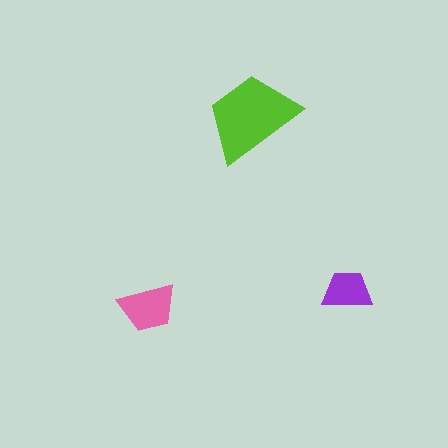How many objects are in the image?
There are 3 objects in the image.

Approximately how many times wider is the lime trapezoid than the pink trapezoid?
About 1.5 times wider.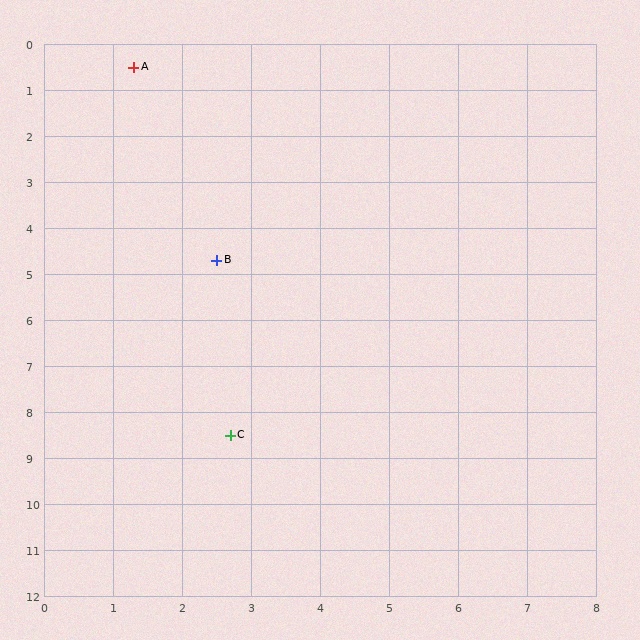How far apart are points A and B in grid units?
Points A and B are about 4.4 grid units apart.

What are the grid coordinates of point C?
Point C is at approximately (2.7, 8.5).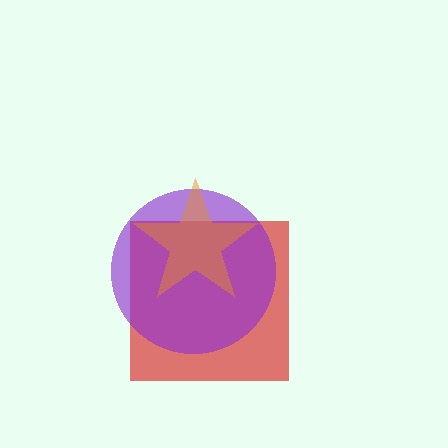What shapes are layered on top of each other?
The layered shapes are: a red square, a purple circle, an orange star.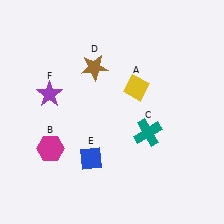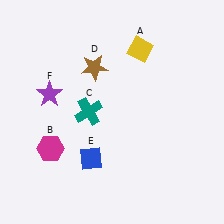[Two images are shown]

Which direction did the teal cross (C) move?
The teal cross (C) moved left.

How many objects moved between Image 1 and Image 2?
2 objects moved between the two images.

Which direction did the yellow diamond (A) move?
The yellow diamond (A) moved up.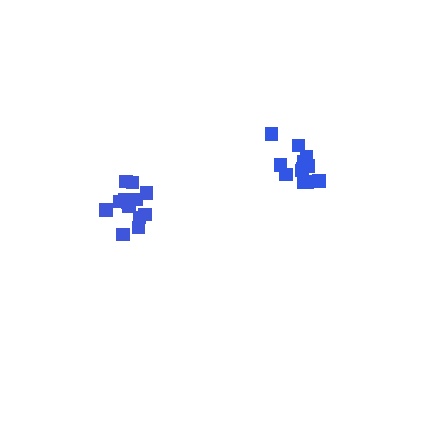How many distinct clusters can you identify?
There are 2 distinct clusters.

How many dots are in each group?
Group 1: 13 dots, Group 2: 13 dots (26 total).